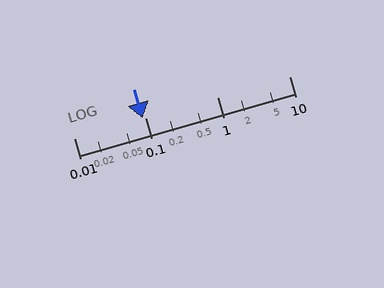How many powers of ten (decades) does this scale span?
The scale spans 3 decades, from 0.01 to 10.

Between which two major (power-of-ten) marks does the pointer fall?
The pointer is between 0.01 and 0.1.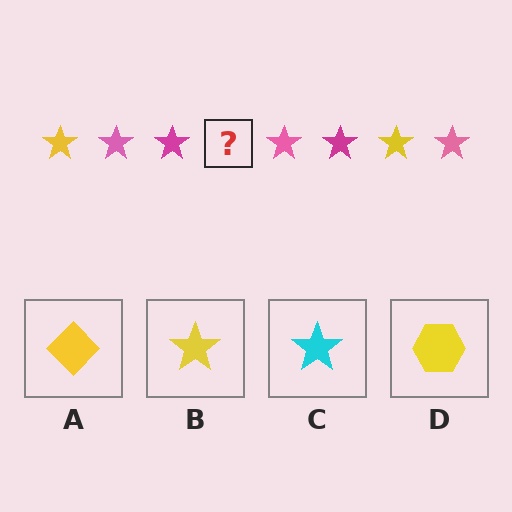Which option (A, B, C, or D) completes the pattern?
B.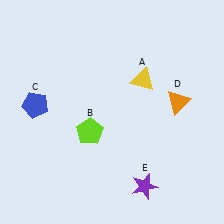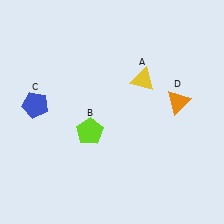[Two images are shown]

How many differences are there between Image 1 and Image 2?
There is 1 difference between the two images.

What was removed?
The purple star (E) was removed in Image 2.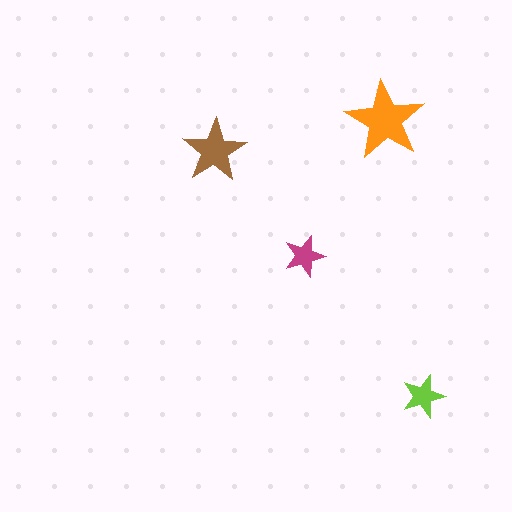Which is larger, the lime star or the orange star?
The orange one.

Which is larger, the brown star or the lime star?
The brown one.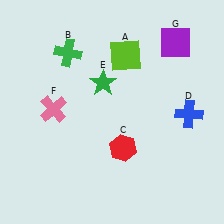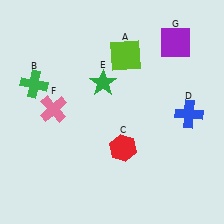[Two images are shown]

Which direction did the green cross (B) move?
The green cross (B) moved left.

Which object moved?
The green cross (B) moved left.